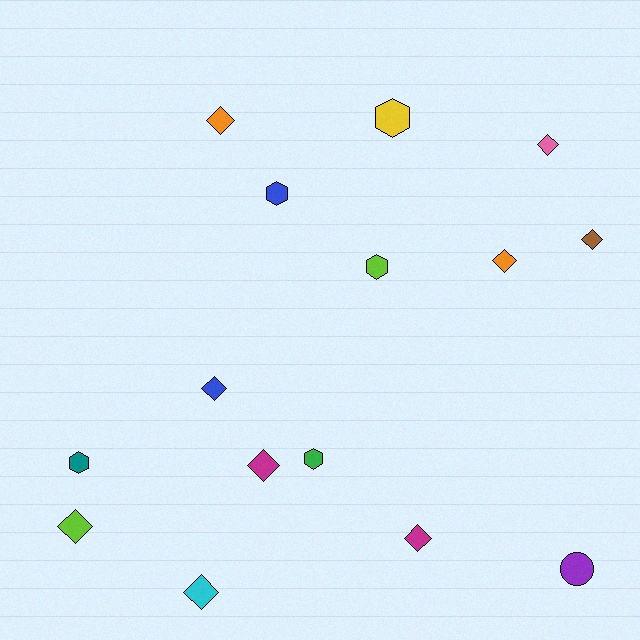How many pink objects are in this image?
There is 1 pink object.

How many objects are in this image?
There are 15 objects.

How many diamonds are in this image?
There are 9 diamonds.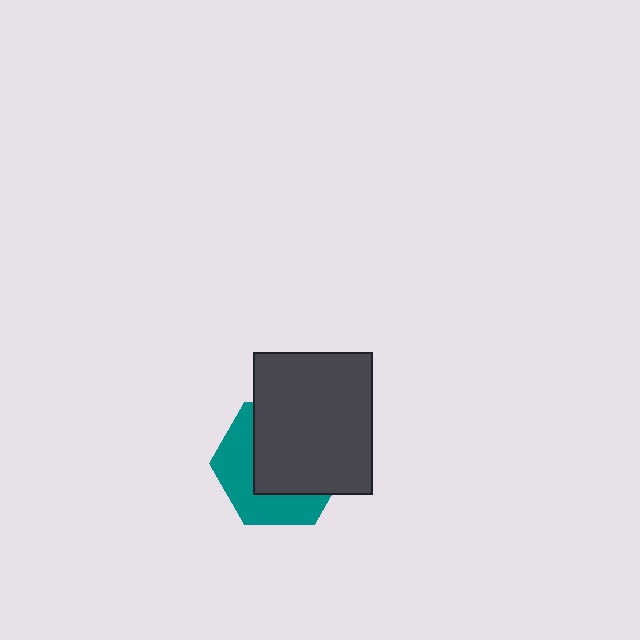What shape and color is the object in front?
The object in front is a dark gray rectangle.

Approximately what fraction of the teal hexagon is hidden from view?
Roughly 59% of the teal hexagon is hidden behind the dark gray rectangle.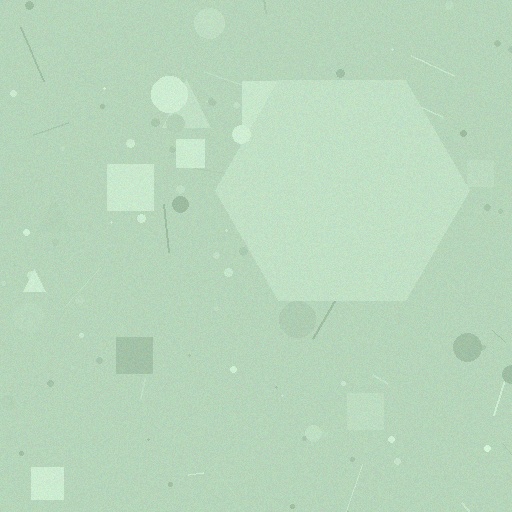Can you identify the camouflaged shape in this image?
The camouflaged shape is a hexagon.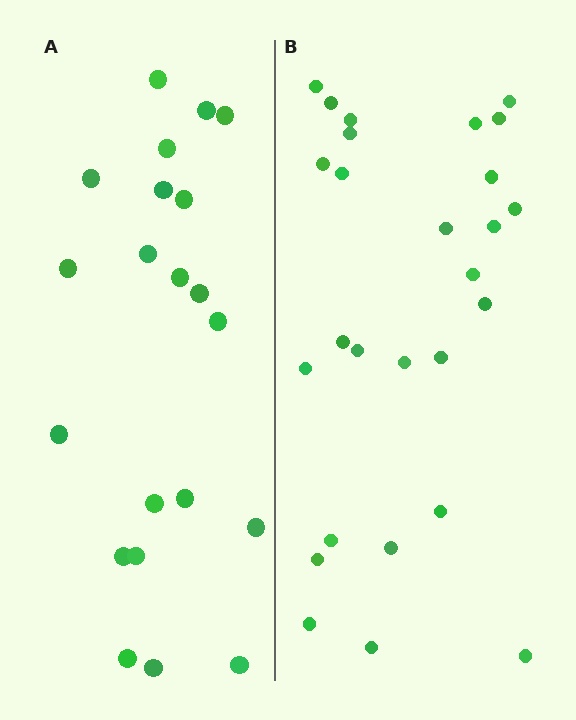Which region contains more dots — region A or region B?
Region B (the right region) has more dots.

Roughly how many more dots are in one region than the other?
Region B has about 6 more dots than region A.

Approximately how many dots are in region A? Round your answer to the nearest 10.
About 20 dots. (The exact count is 21, which rounds to 20.)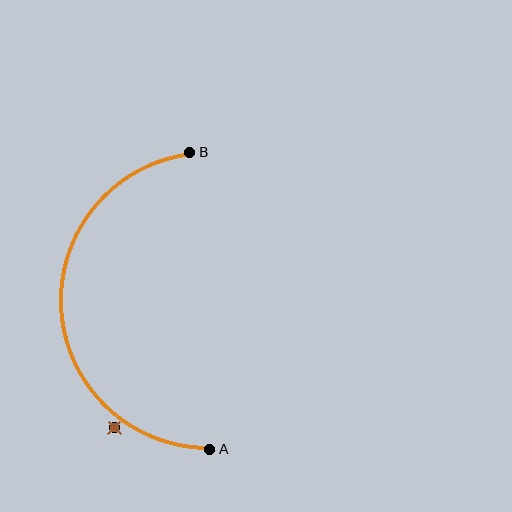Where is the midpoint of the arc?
The arc midpoint is the point on the curve farthest from the straight line joining A and B. It sits to the left of that line.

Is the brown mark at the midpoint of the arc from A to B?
No — the brown mark does not lie on the arc at all. It sits slightly outside the curve.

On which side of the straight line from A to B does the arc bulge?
The arc bulges to the left of the straight line connecting A and B.